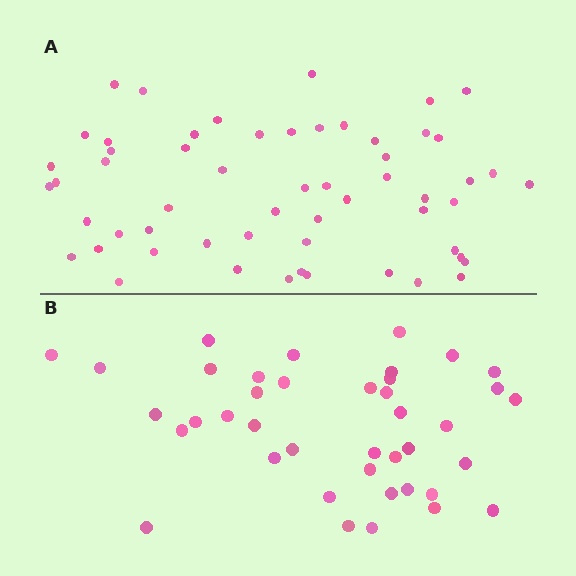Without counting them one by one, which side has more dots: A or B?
Region A (the top region) has more dots.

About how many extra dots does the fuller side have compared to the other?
Region A has approximately 15 more dots than region B.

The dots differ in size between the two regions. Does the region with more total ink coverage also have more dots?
No. Region B has more total ink coverage because its dots are larger, but region A actually contains more individual dots. Total area can be misleading — the number of items is what matters here.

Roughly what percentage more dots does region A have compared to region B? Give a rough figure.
About 40% more.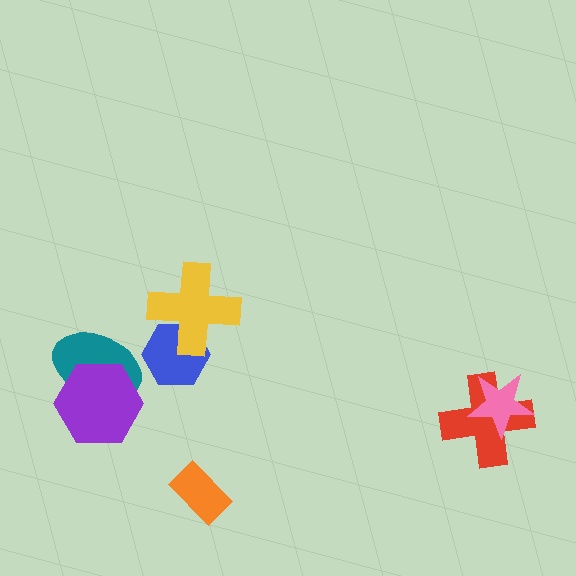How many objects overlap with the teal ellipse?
1 object overlaps with the teal ellipse.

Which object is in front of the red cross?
The pink star is in front of the red cross.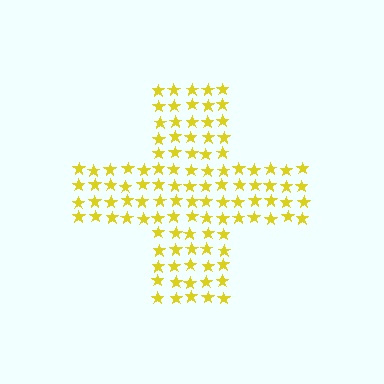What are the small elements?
The small elements are stars.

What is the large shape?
The large shape is a cross.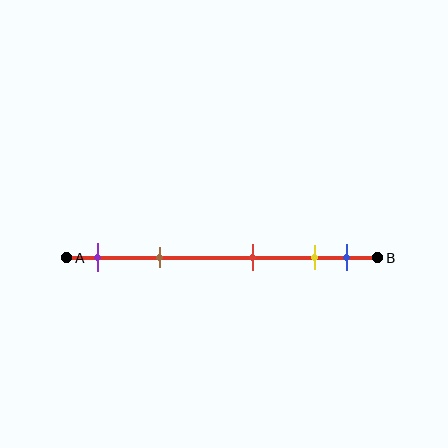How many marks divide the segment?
There are 5 marks dividing the segment.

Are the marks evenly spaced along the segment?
No, the marks are not evenly spaced.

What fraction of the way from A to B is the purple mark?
The purple mark is approximately 10% (0.1) of the way from A to B.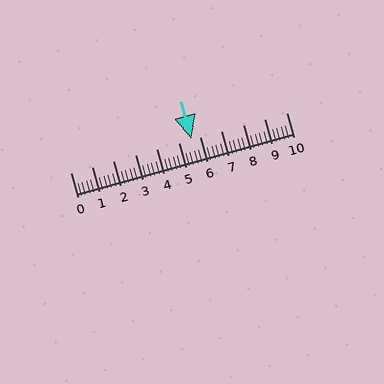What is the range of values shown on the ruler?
The ruler shows values from 0 to 10.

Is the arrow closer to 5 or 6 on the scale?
The arrow is closer to 6.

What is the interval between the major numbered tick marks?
The major tick marks are spaced 1 units apart.